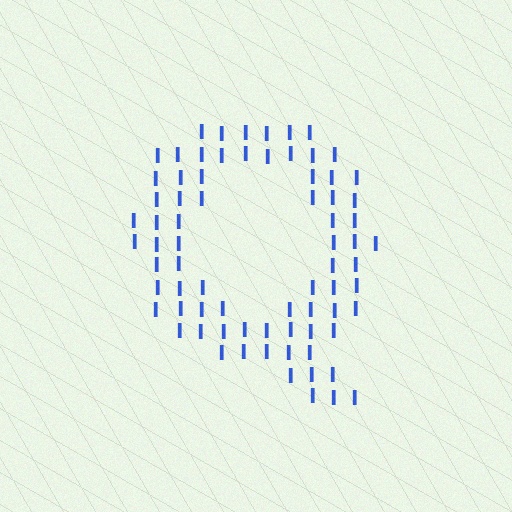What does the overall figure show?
The overall figure shows the letter Q.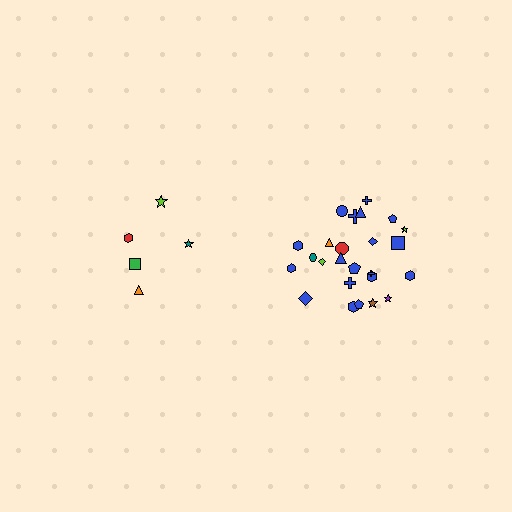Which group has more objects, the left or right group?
The right group.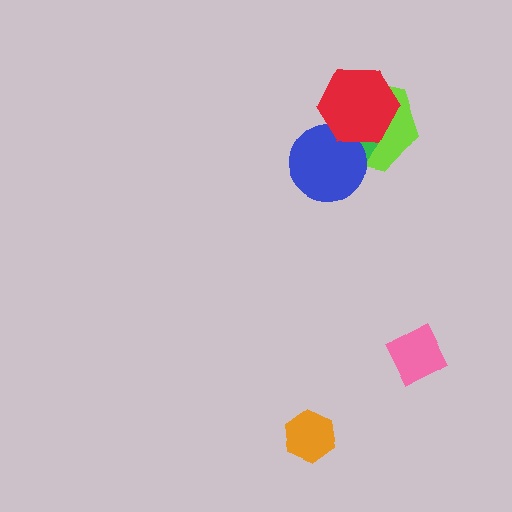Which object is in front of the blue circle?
The red hexagon is in front of the blue circle.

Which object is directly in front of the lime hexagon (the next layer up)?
The green pentagon is directly in front of the lime hexagon.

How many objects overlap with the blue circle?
3 objects overlap with the blue circle.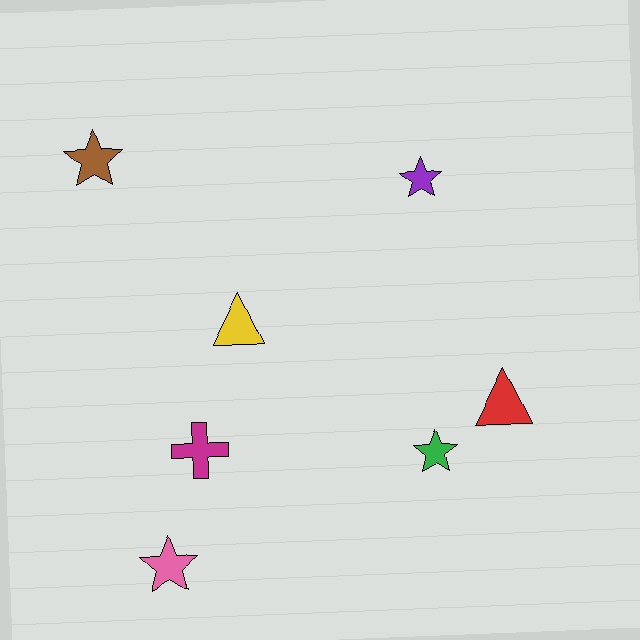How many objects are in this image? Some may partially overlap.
There are 7 objects.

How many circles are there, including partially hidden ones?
There are no circles.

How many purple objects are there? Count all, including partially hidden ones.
There is 1 purple object.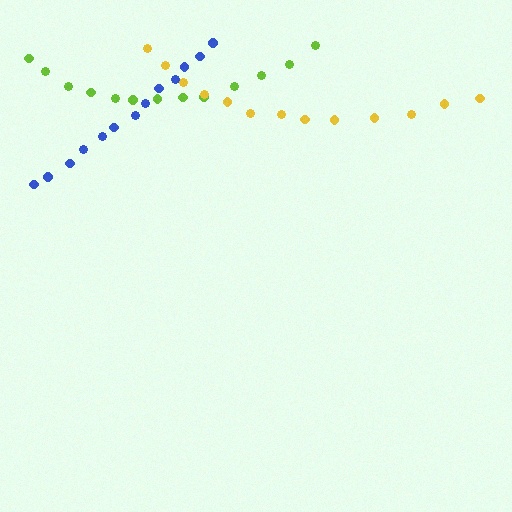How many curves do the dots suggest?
There are 3 distinct paths.